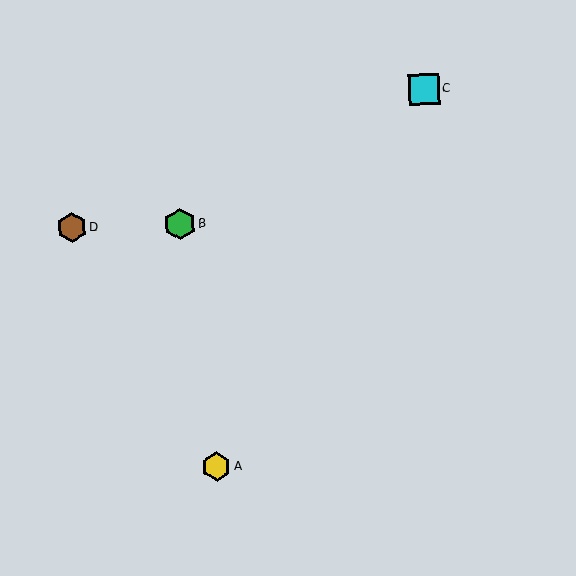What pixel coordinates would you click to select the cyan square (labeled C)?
Click at (424, 89) to select the cyan square C.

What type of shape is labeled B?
Shape B is a green hexagon.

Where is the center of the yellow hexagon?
The center of the yellow hexagon is at (216, 467).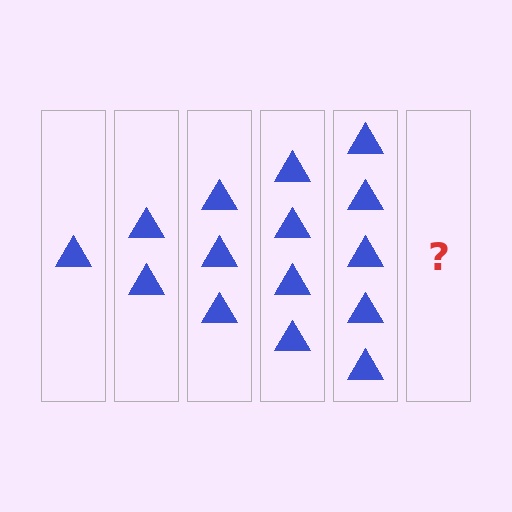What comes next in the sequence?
The next element should be 6 triangles.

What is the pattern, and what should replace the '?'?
The pattern is that each step adds one more triangle. The '?' should be 6 triangles.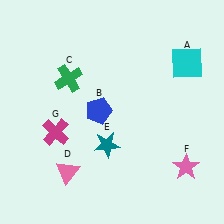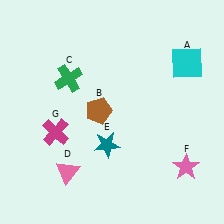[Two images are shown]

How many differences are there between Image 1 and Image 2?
There is 1 difference between the two images.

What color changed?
The pentagon (B) changed from blue in Image 1 to brown in Image 2.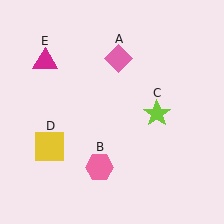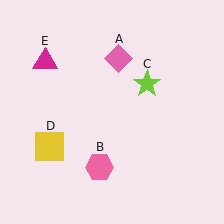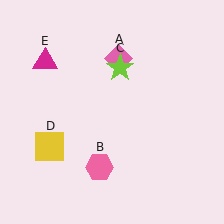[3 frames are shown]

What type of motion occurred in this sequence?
The lime star (object C) rotated counterclockwise around the center of the scene.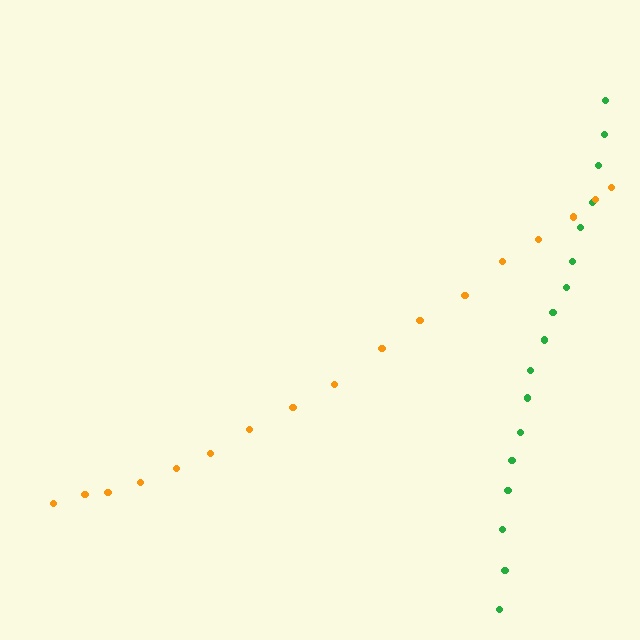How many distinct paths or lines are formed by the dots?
There are 2 distinct paths.